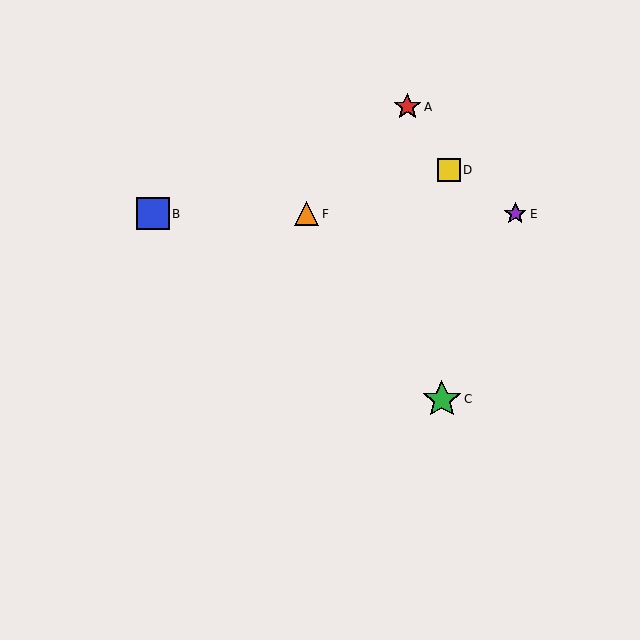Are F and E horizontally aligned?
Yes, both are at y≈214.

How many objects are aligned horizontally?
3 objects (B, E, F) are aligned horizontally.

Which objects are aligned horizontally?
Objects B, E, F are aligned horizontally.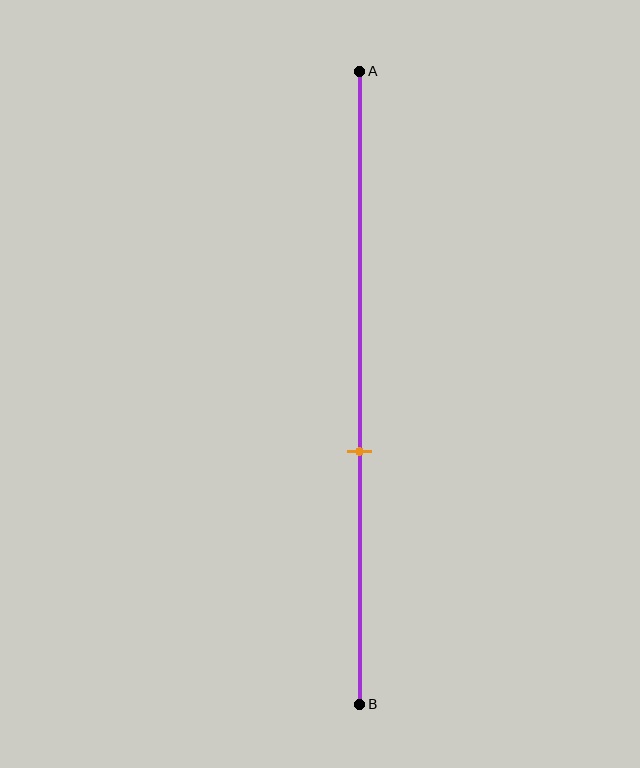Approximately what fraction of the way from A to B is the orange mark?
The orange mark is approximately 60% of the way from A to B.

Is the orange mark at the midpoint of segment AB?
No, the mark is at about 60% from A, not at the 50% midpoint.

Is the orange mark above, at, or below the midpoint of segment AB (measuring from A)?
The orange mark is below the midpoint of segment AB.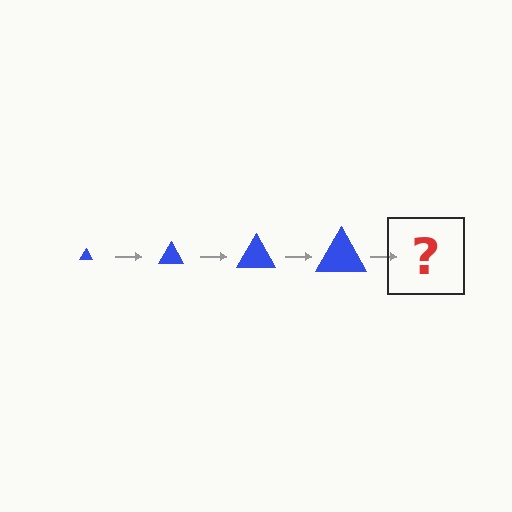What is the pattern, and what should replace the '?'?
The pattern is that the triangle gets progressively larger each step. The '?' should be a blue triangle, larger than the previous one.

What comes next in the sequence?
The next element should be a blue triangle, larger than the previous one.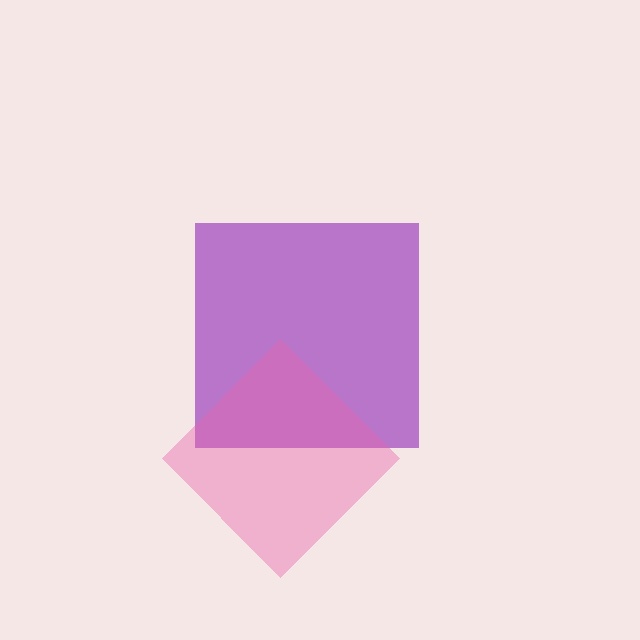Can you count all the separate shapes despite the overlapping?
Yes, there are 2 separate shapes.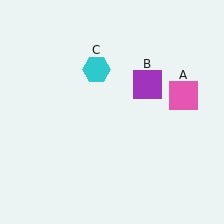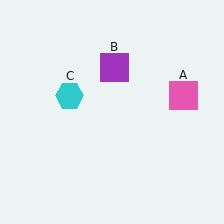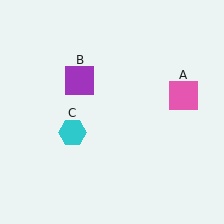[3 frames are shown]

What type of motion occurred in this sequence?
The purple square (object B), cyan hexagon (object C) rotated counterclockwise around the center of the scene.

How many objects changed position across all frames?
2 objects changed position: purple square (object B), cyan hexagon (object C).